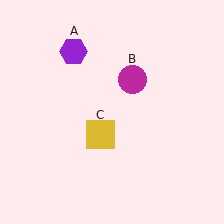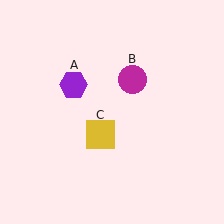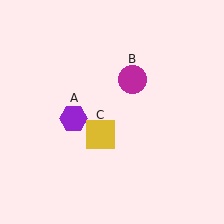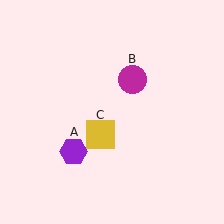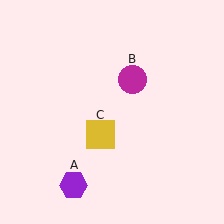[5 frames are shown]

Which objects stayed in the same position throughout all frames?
Magenta circle (object B) and yellow square (object C) remained stationary.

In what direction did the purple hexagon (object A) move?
The purple hexagon (object A) moved down.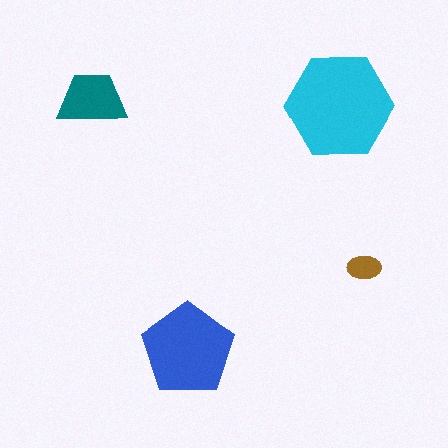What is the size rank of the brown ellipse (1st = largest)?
4th.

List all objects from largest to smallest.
The cyan hexagon, the blue pentagon, the teal trapezoid, the brown ellipse.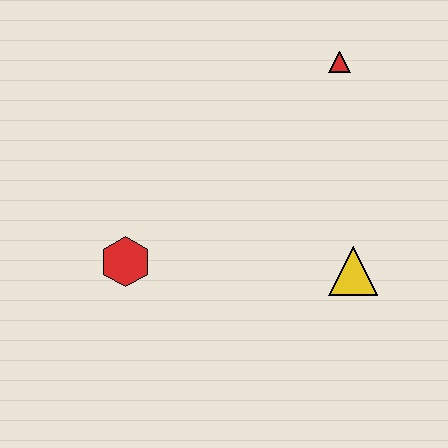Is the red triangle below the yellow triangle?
No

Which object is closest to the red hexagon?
The yellow triangle is closest to the red hexagon.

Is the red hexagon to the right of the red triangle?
No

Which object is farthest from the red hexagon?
The red triangle is farthest from the red hexagon.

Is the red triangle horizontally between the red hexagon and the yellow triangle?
Yes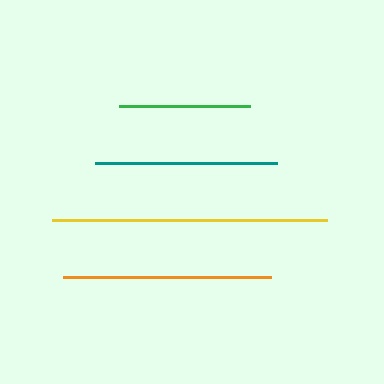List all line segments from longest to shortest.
From longest to shortest: yellow, orange, teal, green.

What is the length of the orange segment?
The orange segment is approximately 208 pixels long.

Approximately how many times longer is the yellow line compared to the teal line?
The yellow line is approximately 1.5 times the length of the teal line.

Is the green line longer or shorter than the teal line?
The teal line is longer than the green line.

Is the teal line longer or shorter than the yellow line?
The yellow line is longer than the teal line.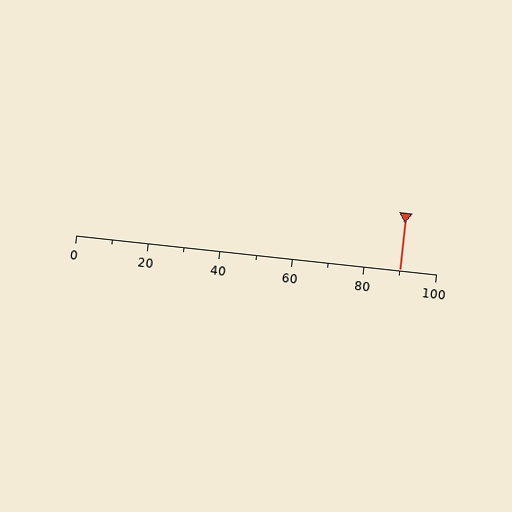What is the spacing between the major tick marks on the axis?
The major ticks are spaced 20 apart.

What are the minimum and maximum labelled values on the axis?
The axis runs from 0 to 100.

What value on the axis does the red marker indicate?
The marker indicates approximately 90.